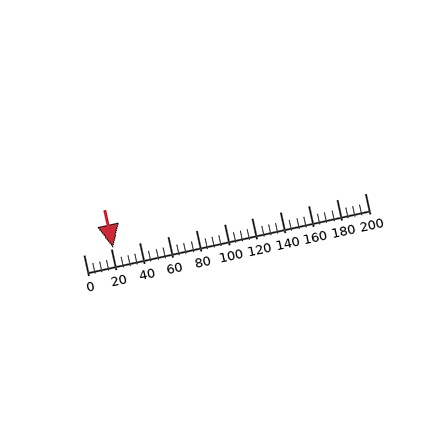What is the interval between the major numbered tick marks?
The major tick marks are spaced 20 units apart.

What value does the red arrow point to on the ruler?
The red arrow points to approximately 21.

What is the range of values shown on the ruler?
The ruler shows values from 0 to 200.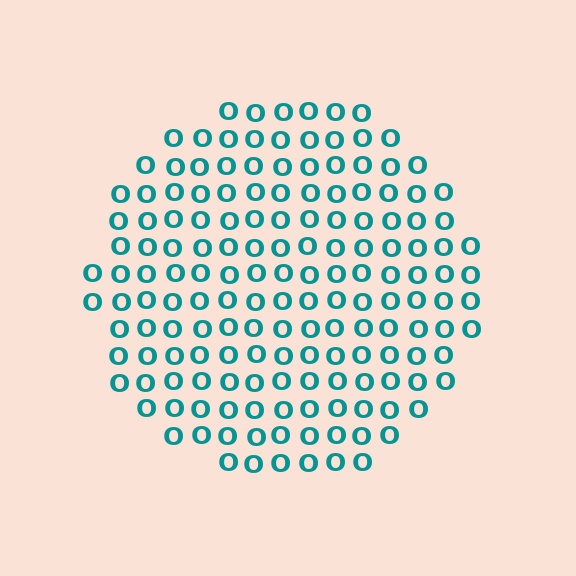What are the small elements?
The small elements are letter O's.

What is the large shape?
The large shape is a circle.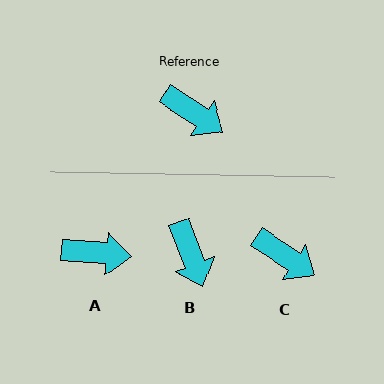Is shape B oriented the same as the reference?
No, it is off by about 36 degrees.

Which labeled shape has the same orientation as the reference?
C.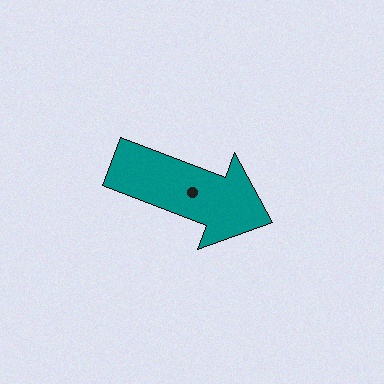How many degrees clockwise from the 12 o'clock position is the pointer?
Approximately 111 degrees.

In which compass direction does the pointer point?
East.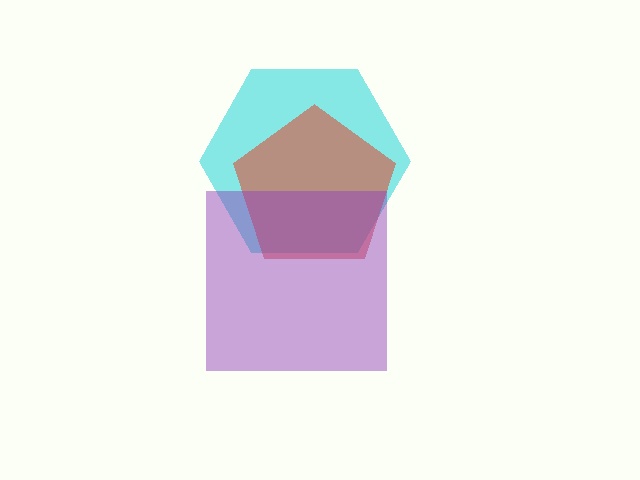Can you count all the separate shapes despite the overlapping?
Yes, there are 3 separate shapes.